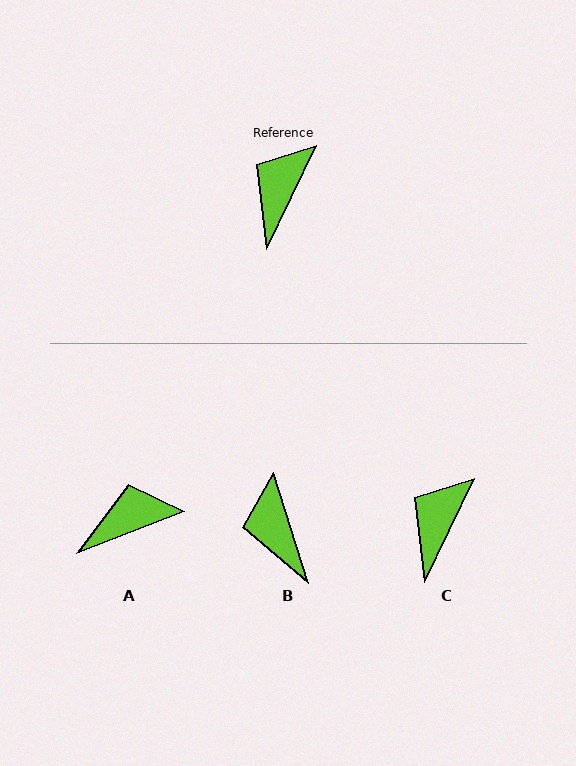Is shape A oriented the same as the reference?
No, it is off by about 43 degrees.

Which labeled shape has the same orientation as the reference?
C.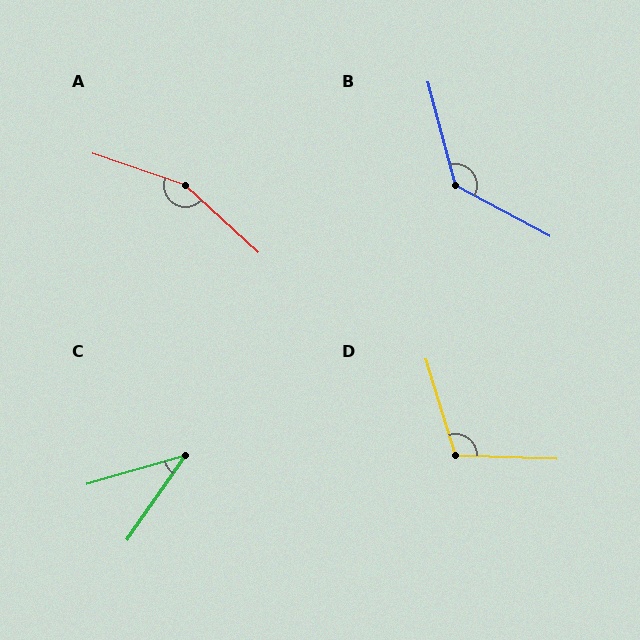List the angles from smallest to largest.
C (39°), D (109°), B (133°), A (156°).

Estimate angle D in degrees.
Approximately 109 degrees.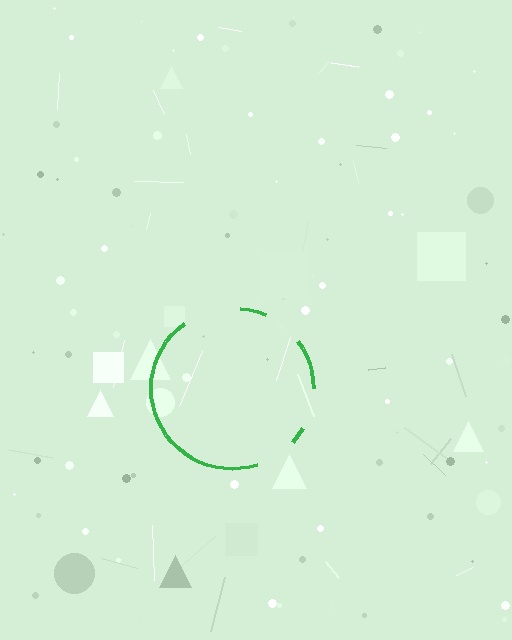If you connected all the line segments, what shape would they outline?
They would outline a circle.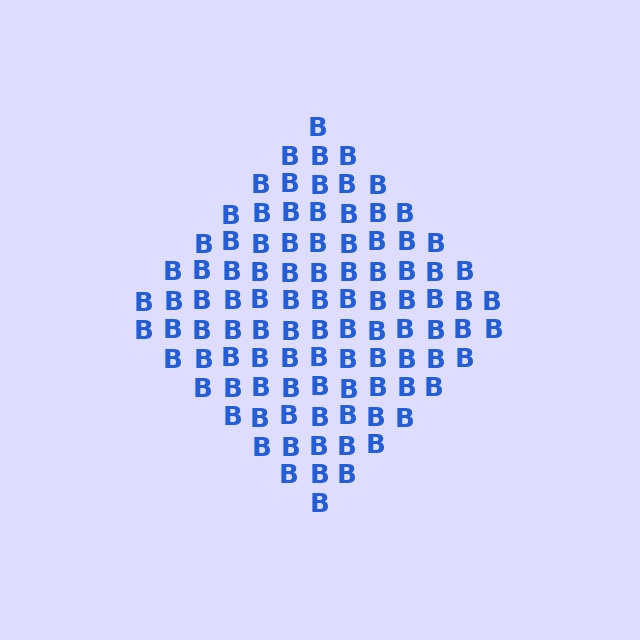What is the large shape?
The large shape is a diamond.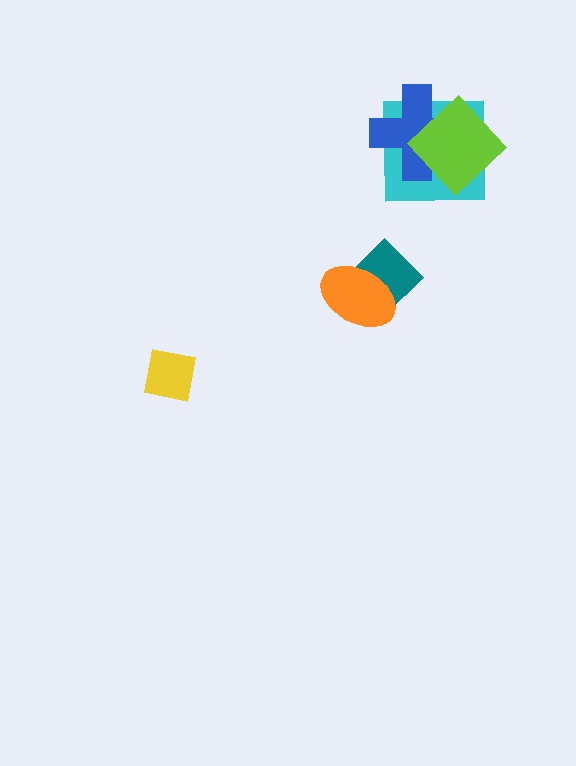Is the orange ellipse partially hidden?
No, no other shape covers it.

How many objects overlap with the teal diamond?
1 object overlaps with the teal diamond.